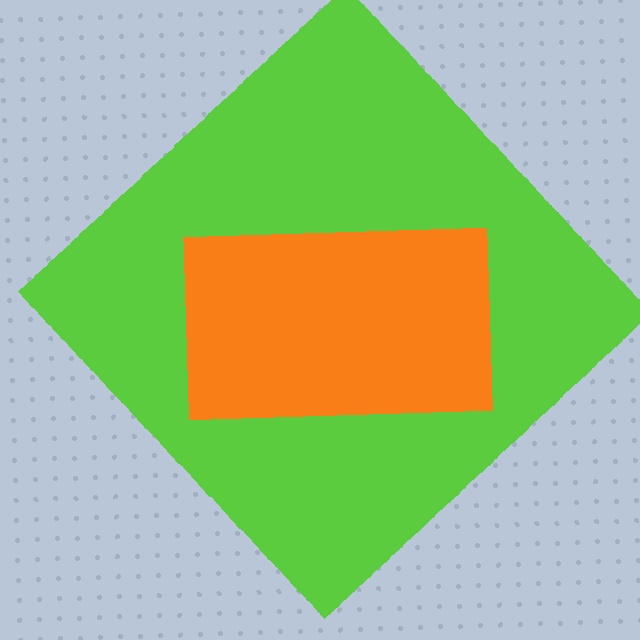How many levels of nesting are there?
2.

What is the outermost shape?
The lime diamond.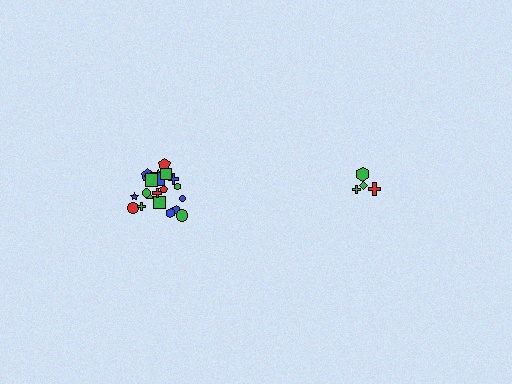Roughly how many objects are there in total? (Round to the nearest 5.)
Roughly 25 objects in total.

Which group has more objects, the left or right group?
The left group.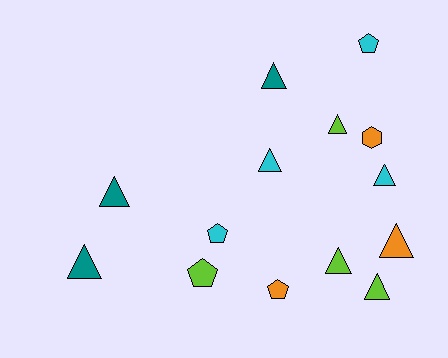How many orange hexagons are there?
There is 1 orange hexagon.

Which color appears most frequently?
Cyan, with 4 objects.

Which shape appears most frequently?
Triangle, with 9 objects.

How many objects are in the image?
There are 14 objects.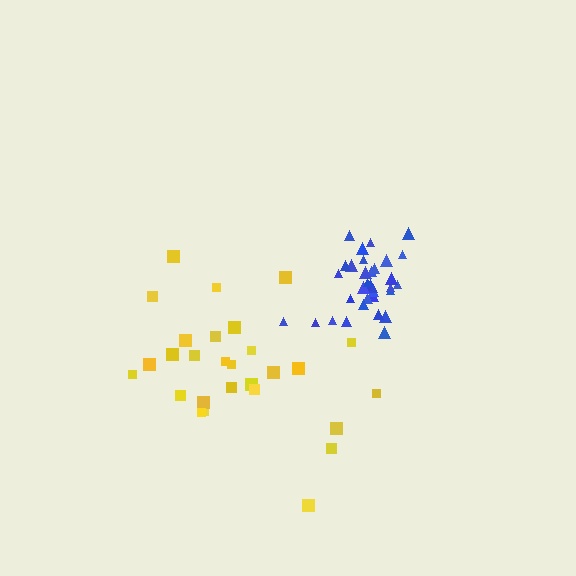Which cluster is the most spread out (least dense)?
Yellow.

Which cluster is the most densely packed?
Blue.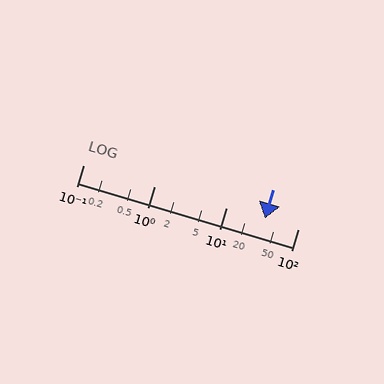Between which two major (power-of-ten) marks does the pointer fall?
The pointer is between 10 and 100.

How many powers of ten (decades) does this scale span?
The scale spans 3 decades, from 0.1 to 100.